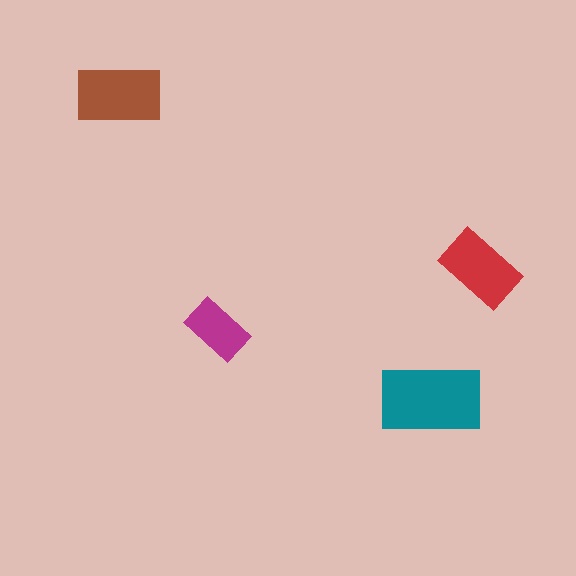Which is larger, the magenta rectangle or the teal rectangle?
The teal one.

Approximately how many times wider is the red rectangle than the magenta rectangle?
About 1.5 times wider.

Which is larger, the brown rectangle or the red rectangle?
The brown one.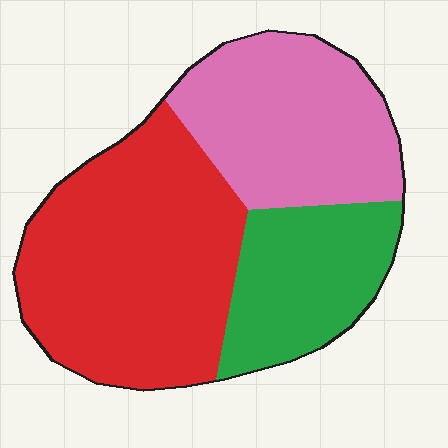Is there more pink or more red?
Red.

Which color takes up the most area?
Red, at roughly 45%.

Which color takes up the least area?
Green, at roughly 20%.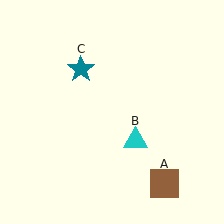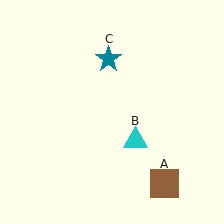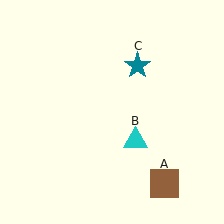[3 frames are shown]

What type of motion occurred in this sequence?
The teal star (object C) rotated clockwise around the center of the scene.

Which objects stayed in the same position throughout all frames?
Brown square (object A) and cyan triangle (object B) remained stationary.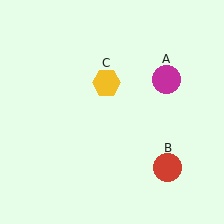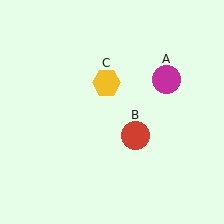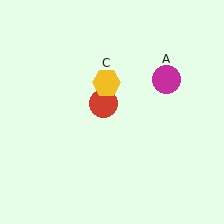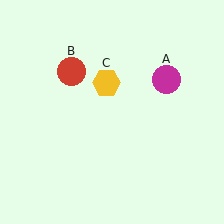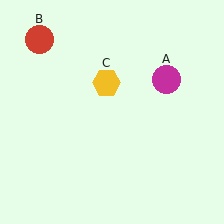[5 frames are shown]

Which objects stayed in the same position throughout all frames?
Magenta circle (object A) and yellow hexagon (object C) remained stationary.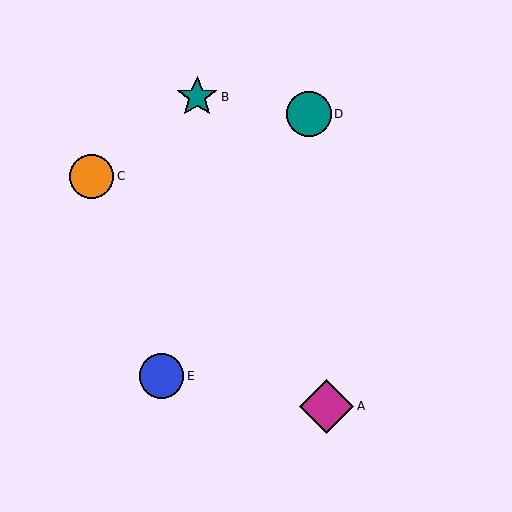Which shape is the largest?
The magenta diamond (labeled A) is the largest.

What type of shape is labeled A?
Shape A is a magenta diamond.